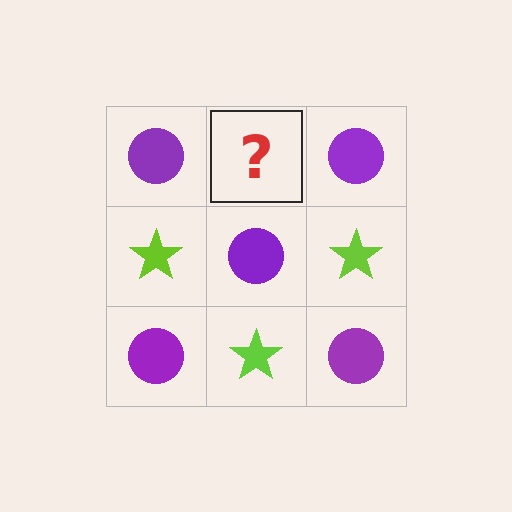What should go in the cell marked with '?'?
The missing cell should contain a lime star.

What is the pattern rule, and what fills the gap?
The rule is that it alternates purple circle and lime star in a checkerboard pattern. The gap should be filled with a lime star.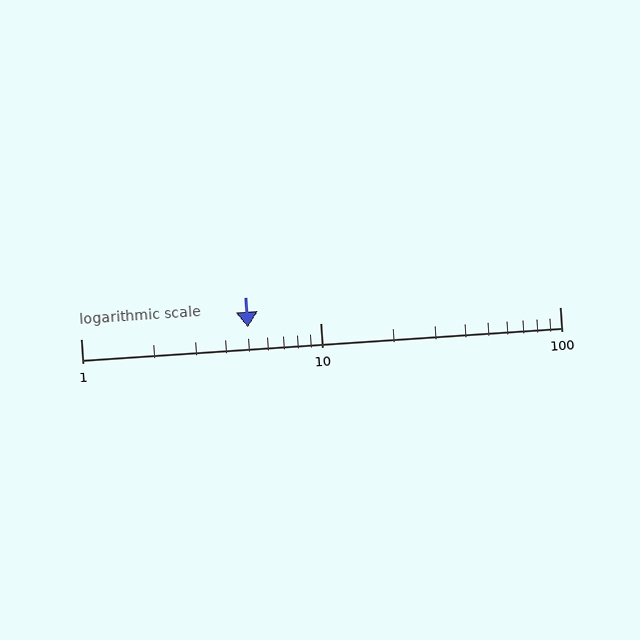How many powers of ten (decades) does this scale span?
The scale spans 2 decades, from 1 to 100.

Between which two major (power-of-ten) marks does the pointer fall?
The pointer is between 1 and 10.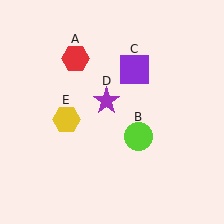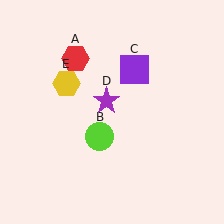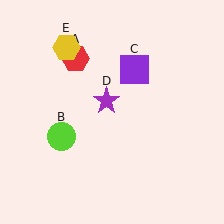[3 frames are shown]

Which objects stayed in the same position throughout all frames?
Red hexagon (object A) and purple square (object C) and purple star (object D) remained stationary.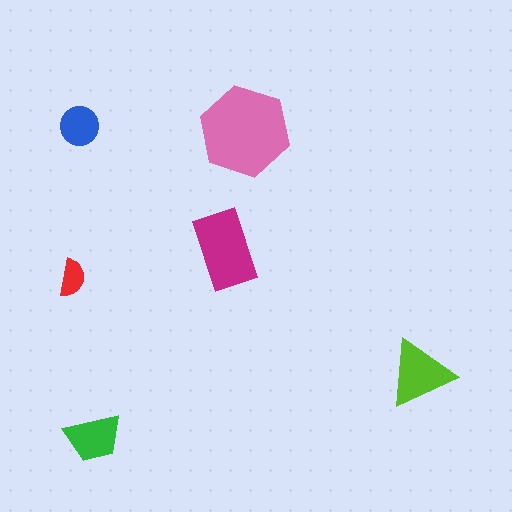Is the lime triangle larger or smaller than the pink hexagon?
Smaller.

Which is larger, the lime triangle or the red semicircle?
The lime triangle.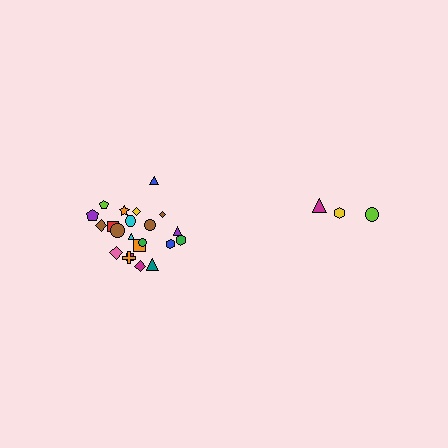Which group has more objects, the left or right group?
The left group.